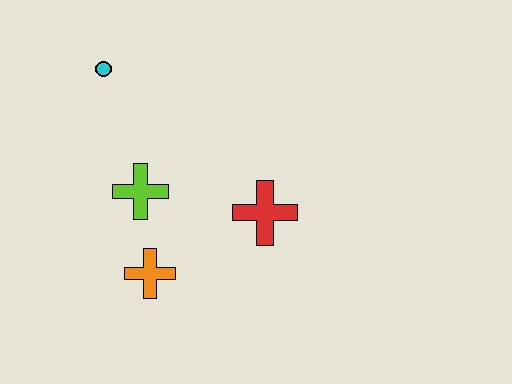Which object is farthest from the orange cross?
The cyan circle is farthest from the orange cross.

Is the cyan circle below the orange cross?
No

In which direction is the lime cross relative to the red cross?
The lime cross is to the left of the red cross.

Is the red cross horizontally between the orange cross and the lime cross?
No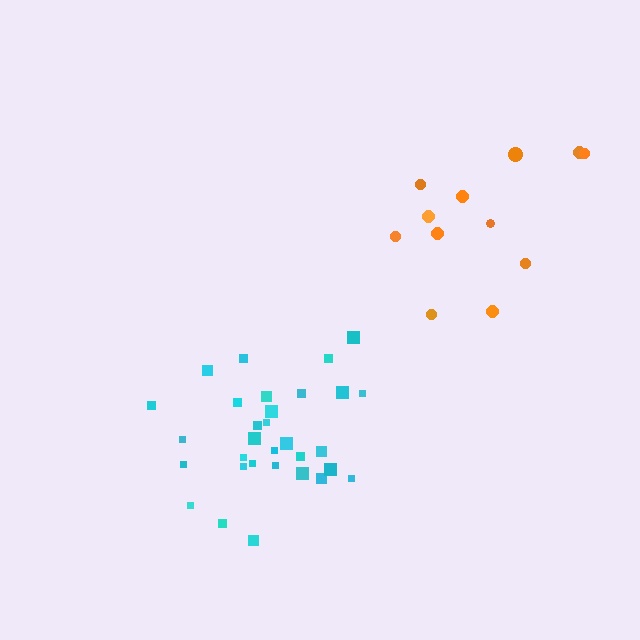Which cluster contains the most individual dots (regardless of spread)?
Cyan (31).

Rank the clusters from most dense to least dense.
cyan, orange.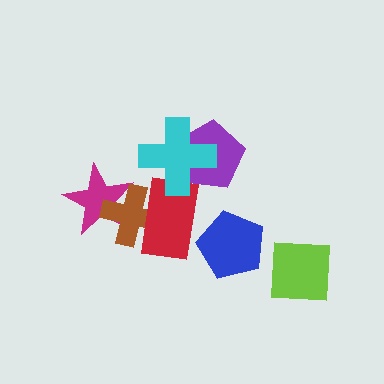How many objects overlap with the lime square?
0 objects overlap with the lime square.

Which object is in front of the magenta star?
The brown cross is in front of the magenta star.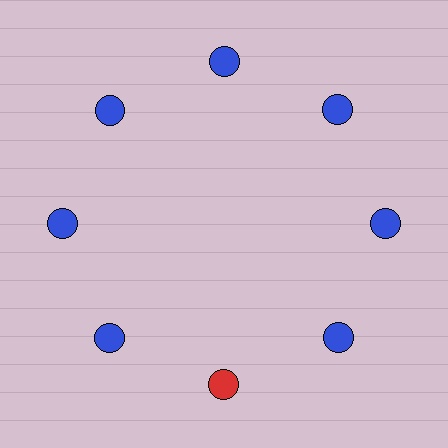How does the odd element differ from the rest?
It has a different color: red instead of blue.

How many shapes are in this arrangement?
There are 8 shapes arranged in a ring pattern.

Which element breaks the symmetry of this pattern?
The red circle at roughly the 6 o'clock position breaks the symmetry. All other shapes are blue circles.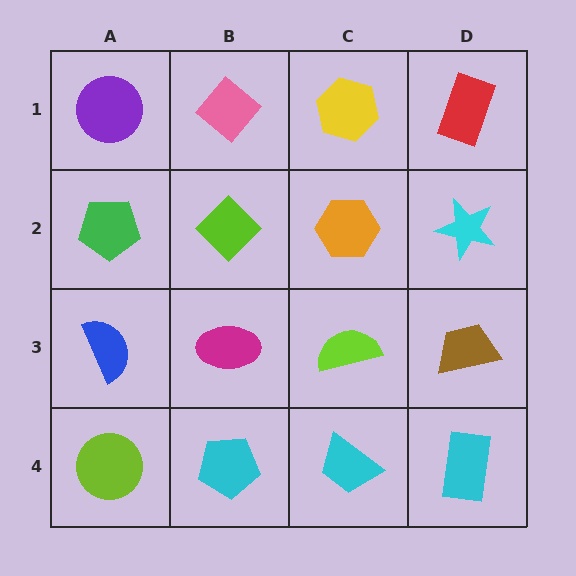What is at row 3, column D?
A brown trapezoid.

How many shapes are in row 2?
4 shapes.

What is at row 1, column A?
A purple circle.